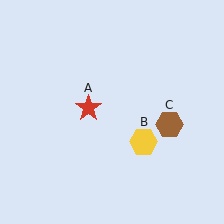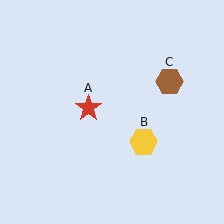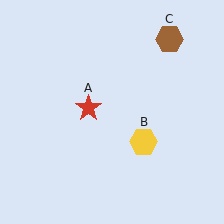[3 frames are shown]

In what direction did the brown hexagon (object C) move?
The brown hexagon (object C) moved up.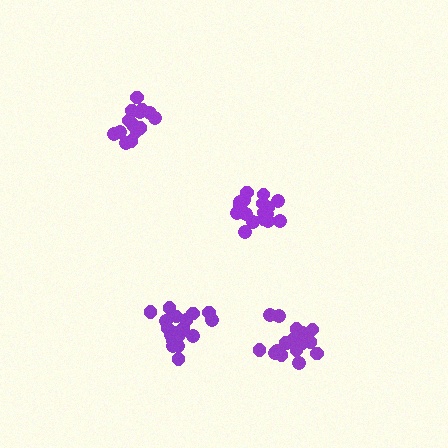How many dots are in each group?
Group 1: 19 dots, Group 2: 14 dots, Group 3: 19 dots, Group 4: 19 dots (71 total).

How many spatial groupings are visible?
There are 4 spatial groupings.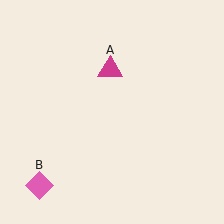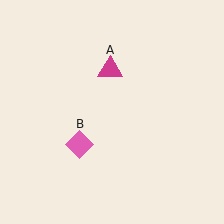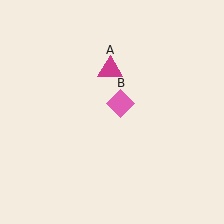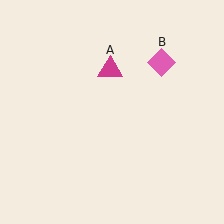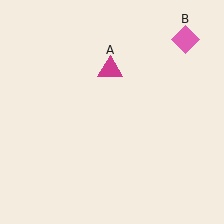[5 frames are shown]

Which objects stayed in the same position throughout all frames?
Magenta triangle (object A) remained stationary.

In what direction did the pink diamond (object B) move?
The pink diamond (object B) moved up and to the right.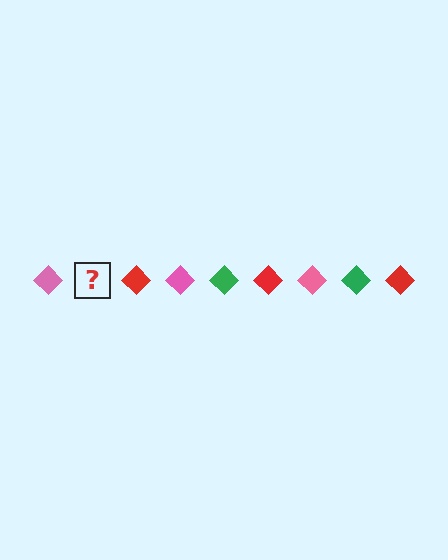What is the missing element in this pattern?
The missing element is a green diamond.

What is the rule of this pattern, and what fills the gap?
The rule is that the pattern cycles through pink, green, red diamonds. The gap should be filled with a green diamond.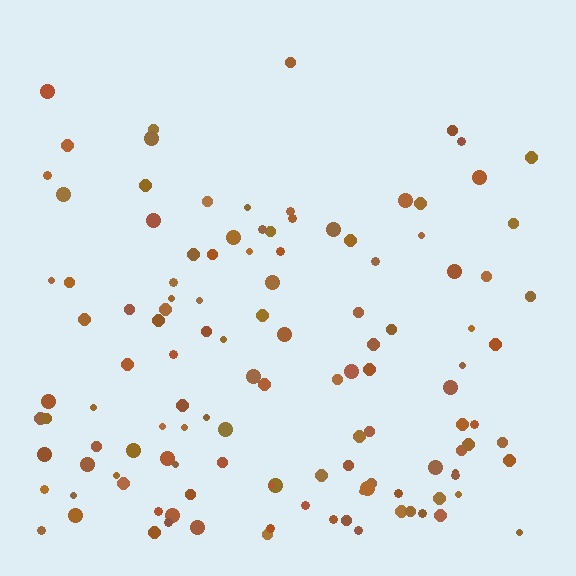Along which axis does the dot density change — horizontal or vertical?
Vertical.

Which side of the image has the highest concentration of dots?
The bottom.